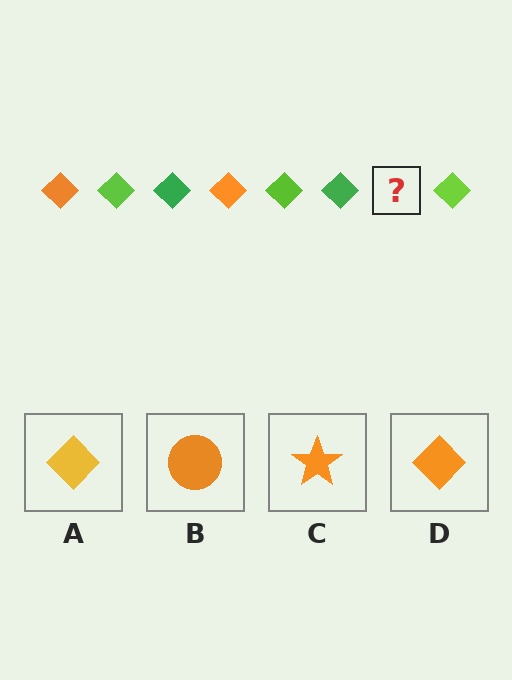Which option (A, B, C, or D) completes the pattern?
D.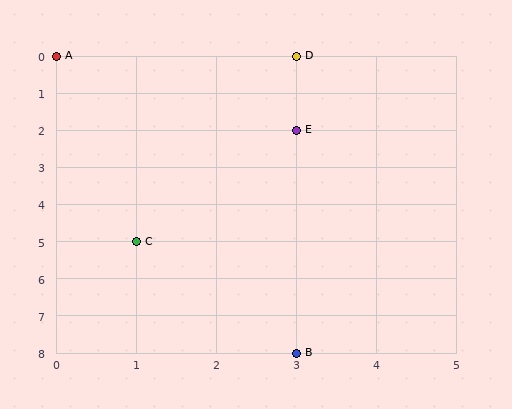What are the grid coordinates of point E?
Point E is at grid coordinates (3, 2).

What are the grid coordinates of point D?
Point D is at grid coordinates (3, 0).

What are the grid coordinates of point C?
Point C is at grid coordinates (1, 5).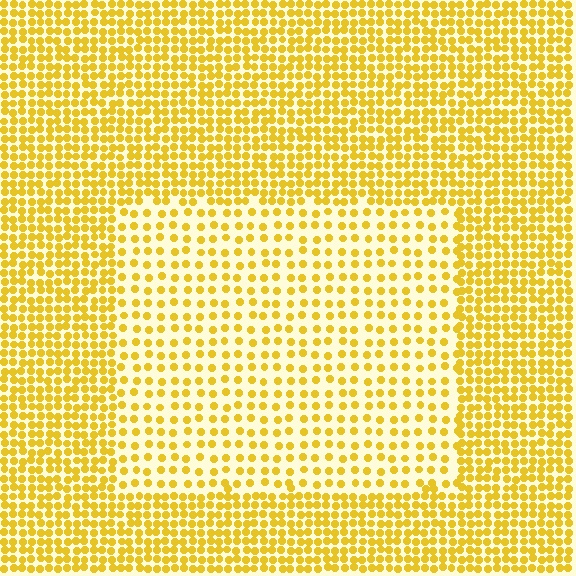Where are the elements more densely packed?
The elements are more densely packed outside the rectangle boundary.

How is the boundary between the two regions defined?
The boundary is defined by a change in element density (approximately 2.1x ratio). All elements are the same color, size, and shape.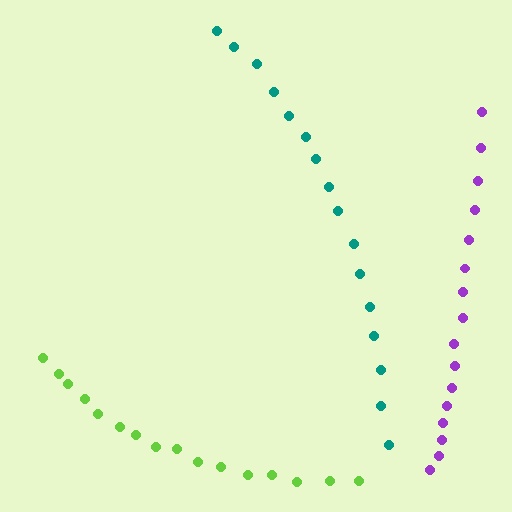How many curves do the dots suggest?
There are 3 distinct paths.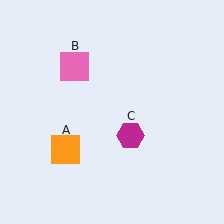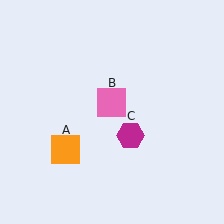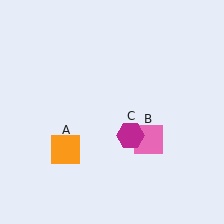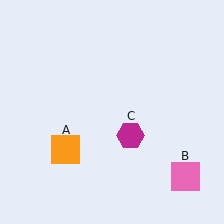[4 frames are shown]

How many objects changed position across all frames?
1 object changed position: pink square (object B).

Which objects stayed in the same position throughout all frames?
Orange square (object A) and magenta hexagon (object C) remained stationary.